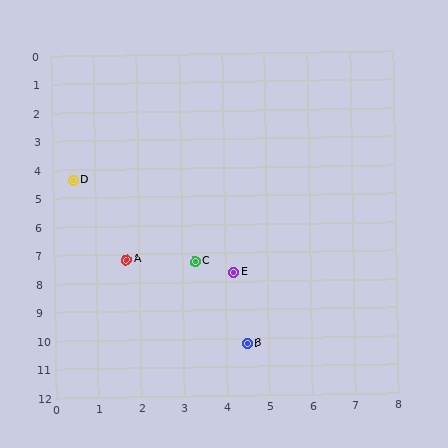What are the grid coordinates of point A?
Point A is at approximately (1.7, 7.2).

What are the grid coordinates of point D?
Point D is at approximately (0.5, 4.4).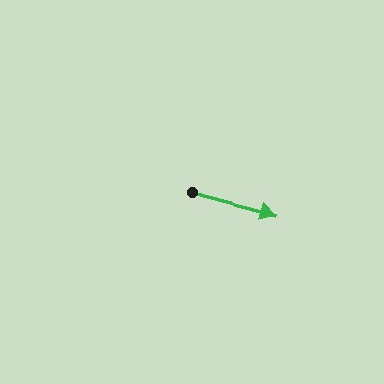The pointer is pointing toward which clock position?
Roughly 3 o'clock.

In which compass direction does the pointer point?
East.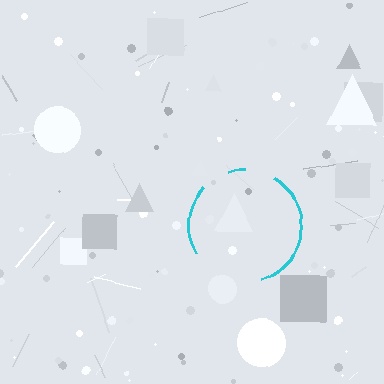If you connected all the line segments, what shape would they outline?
They would outline a circle.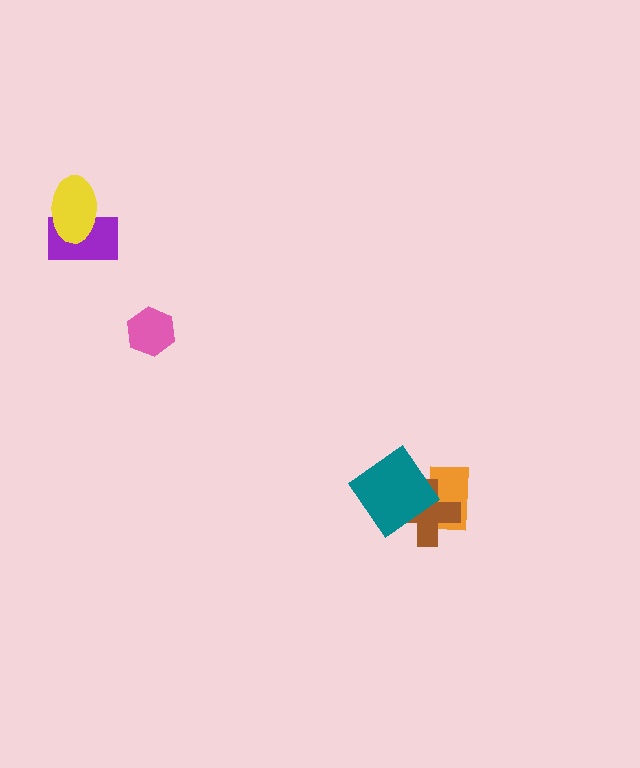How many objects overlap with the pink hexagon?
0 objects overlap with the pink hexagon.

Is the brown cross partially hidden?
Yes, it is partially covered by another shape.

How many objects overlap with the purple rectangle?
1 object overlaps with the purple rectangle.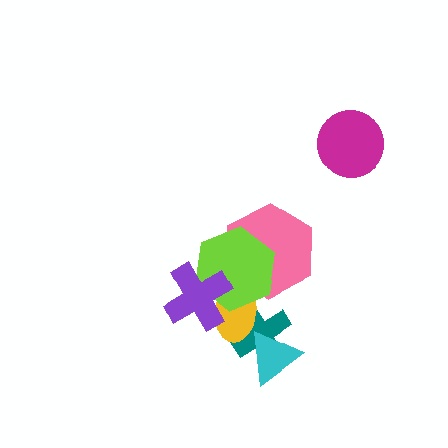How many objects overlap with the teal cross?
2 objects overlap with the teal cross.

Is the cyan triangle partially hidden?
No, no other shape covers it.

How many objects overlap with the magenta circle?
0 objects overlap with the magenta circle.